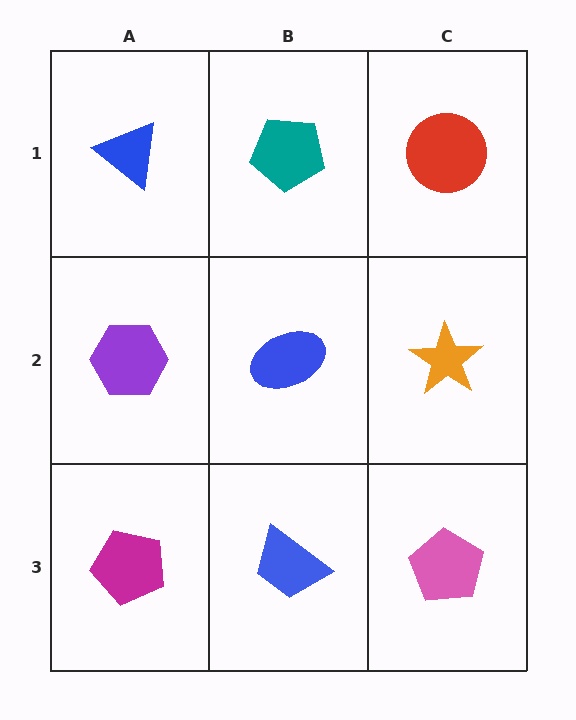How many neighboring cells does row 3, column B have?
3.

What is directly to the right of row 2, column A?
A blue ellipse.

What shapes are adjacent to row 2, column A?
A blue triangle (row 1, column A), a magenta pentagon (row 3, column A), a blue ellipse (row 2, column B).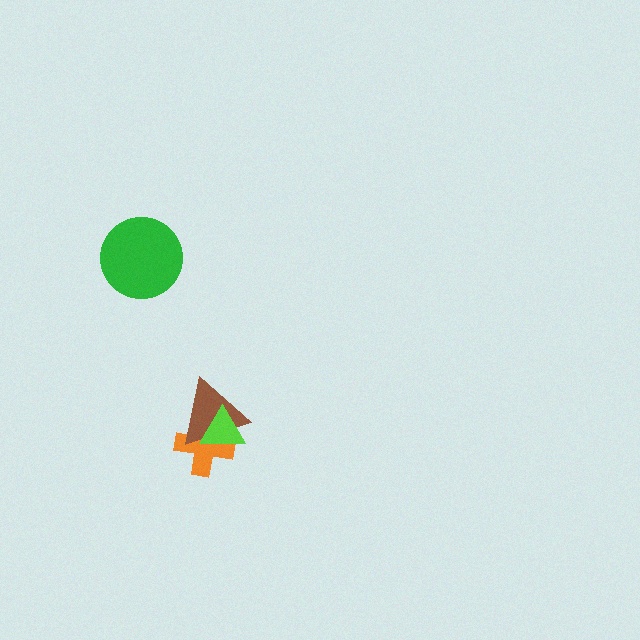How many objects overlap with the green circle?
0 objects overlap with the green circle.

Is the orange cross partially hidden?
Yes, it is partially covered by another shape.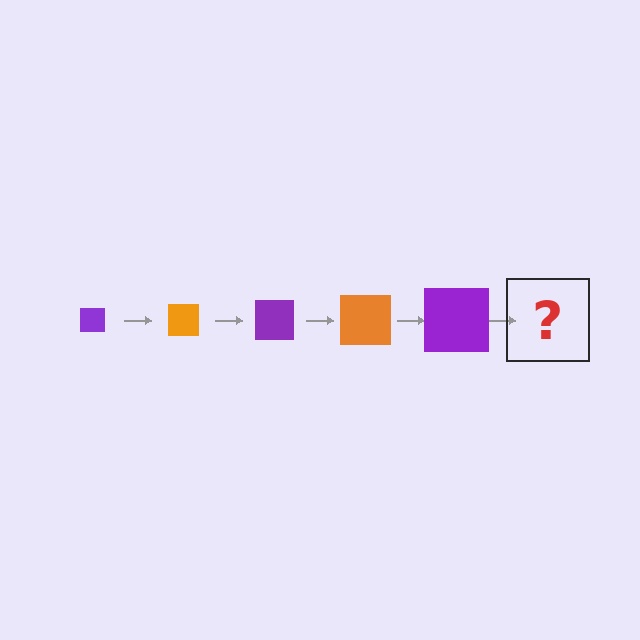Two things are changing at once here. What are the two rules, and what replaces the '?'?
The two rules are that the square grows larger each step and the color cycles through purple and orange. The '?' should be an orange square, larger than the previous one.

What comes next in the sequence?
The next element should be an orange square, larger than the previous one.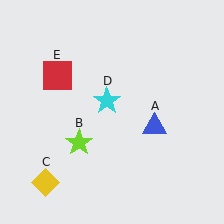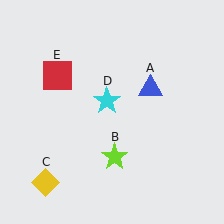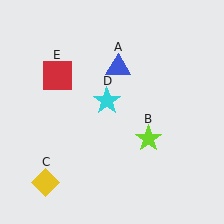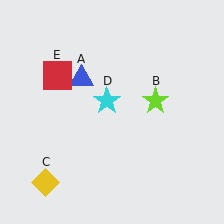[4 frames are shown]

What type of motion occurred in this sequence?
The blue triangle (object A), lime star (object B) rotated counterclockwise around the center of the scene.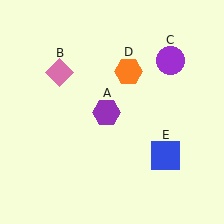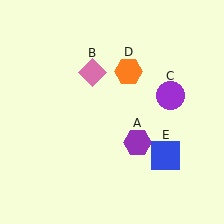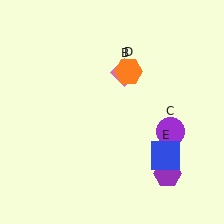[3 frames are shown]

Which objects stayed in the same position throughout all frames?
Orange hexagon (object D) and blue square (object E) remained stationary.